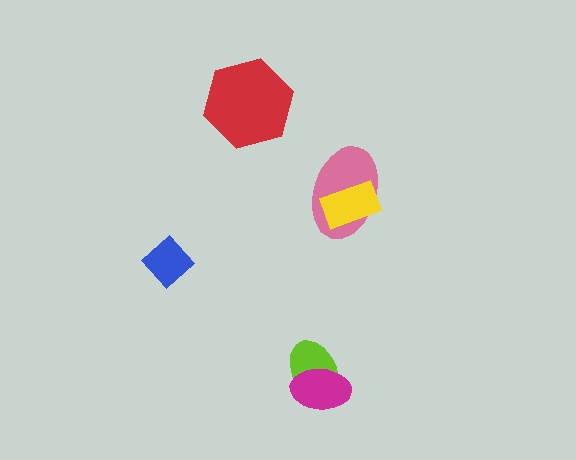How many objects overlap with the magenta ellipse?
1 object overlaps with the magenta ellipse.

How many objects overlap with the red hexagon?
0 objects overlap with the red hexagon.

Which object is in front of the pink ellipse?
The yellow rectangle is in front of the pink ellipse.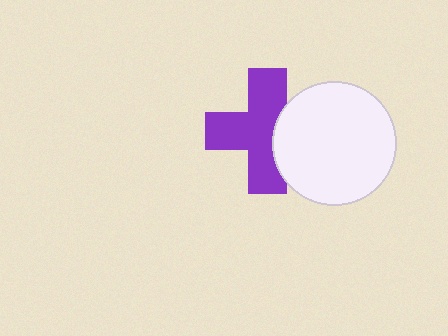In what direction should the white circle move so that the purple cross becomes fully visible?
The white circle should move right. That is the shortest direction to clear the overlap and leave the purple cross fully visible.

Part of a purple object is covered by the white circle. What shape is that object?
It is a cross.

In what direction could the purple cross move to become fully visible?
The purple cross could move left. That would shift it out from behind the white circle entirely.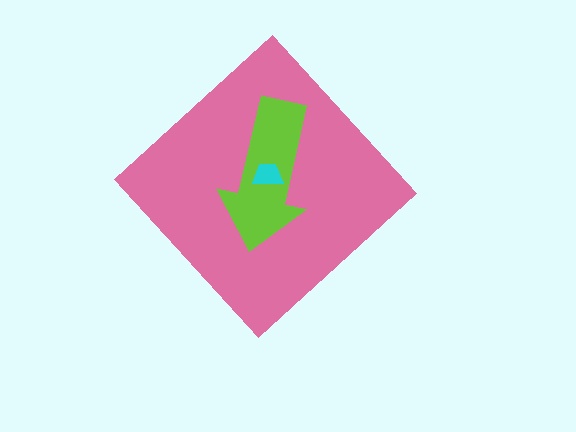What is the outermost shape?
The pink diamond.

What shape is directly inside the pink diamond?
The lime arrow.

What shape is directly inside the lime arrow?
The cyan trapezoid.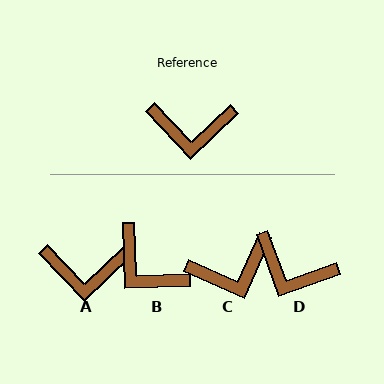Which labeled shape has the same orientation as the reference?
A.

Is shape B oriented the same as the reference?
No, it is off by about 41 degrees.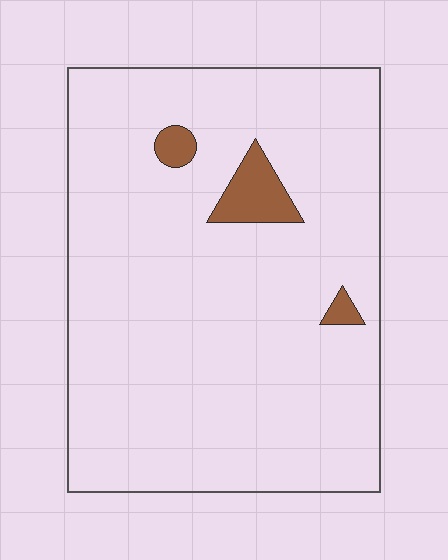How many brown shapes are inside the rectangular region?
3.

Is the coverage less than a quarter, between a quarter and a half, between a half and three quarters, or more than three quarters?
Less than a quarter.